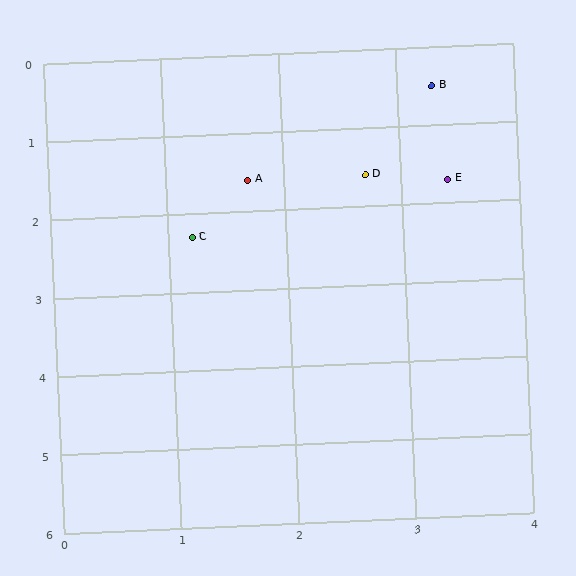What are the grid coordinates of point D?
Point D is at approximately (2.7, 1.6).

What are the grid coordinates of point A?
Point A is at approximately (1.7, 1.6).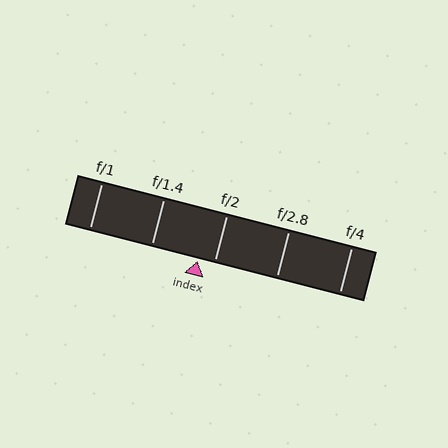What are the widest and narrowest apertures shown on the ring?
The widest aperture shown is f/1 and the narrowest is f/4.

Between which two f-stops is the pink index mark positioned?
The index mark is between f/1.4 and f/2.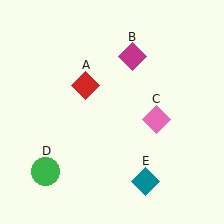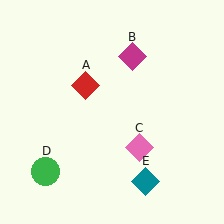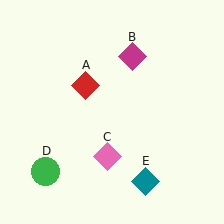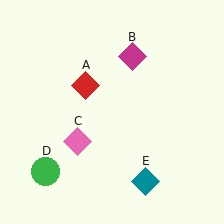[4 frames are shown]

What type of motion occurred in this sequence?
The pink diamond (object C) rotated clockwise around the center of the scene.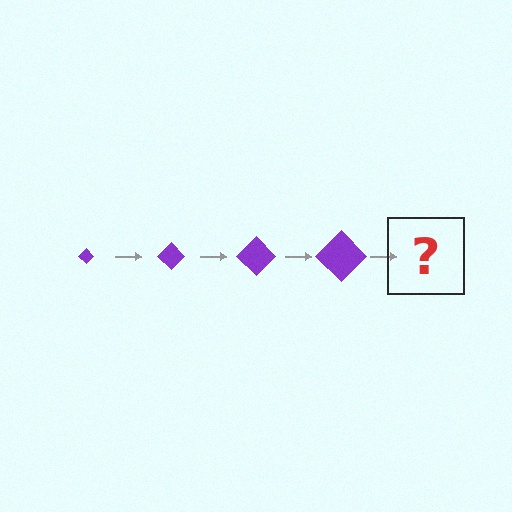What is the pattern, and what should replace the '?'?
The pattern is that the diamond gets progressively larger each step. The '?' should be a purple diamond, larger than the previous one.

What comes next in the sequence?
The next element should be a purple diamond, larger than the previous one.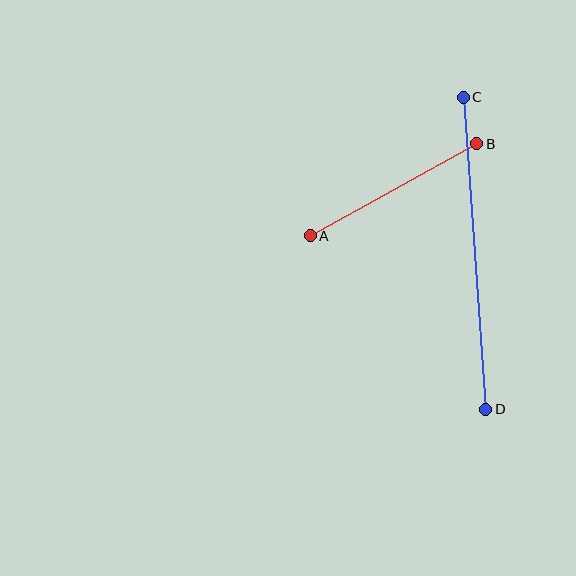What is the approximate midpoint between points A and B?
The midpoint is at approximately (393, 190) pixels.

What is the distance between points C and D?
The distance is approximately 313 pixels.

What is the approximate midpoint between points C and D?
The midpoint is at approximately (474, 253) pixels.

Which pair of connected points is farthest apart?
Points C and D are farthest apart.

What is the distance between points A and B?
The distance is approximately 190 pixels.